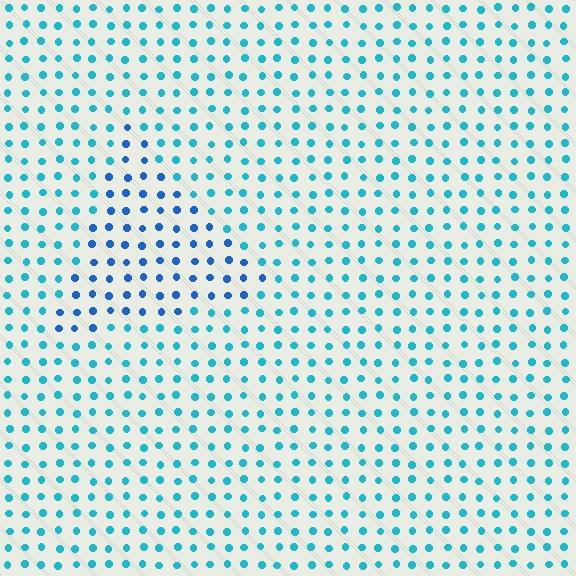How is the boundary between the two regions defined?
The boundary is defined purely by a slight shift in hue (about 30 degrees). Spacing, size, and orientation are identical on both sides.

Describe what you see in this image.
The image is filled with small cyan elements in a uniform arrangement. A triangle-shaped region is visible where the elements are tinted to a slightly different hue, forming a subtle color boundary.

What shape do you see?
I see a triangle.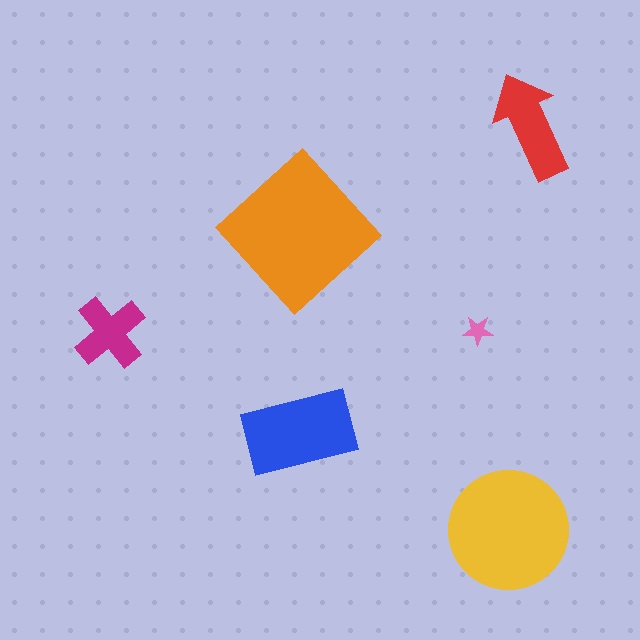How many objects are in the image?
There are 6 objects in the image.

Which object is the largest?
The orange diamond.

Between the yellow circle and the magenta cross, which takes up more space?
The yellow circle.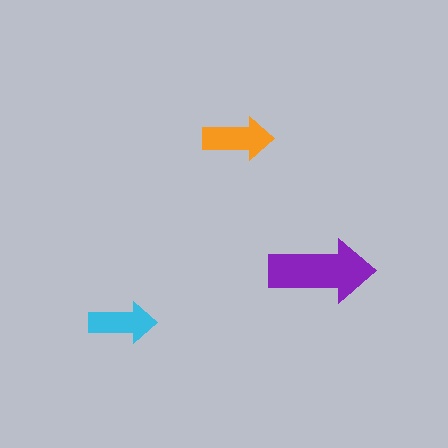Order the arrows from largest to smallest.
the purple one, the orange one, the cyan one.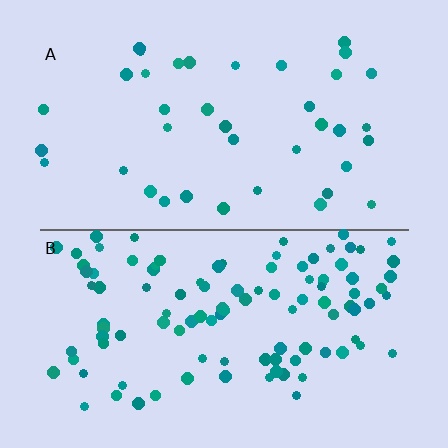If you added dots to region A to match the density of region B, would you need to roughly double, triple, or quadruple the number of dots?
Approximately triple.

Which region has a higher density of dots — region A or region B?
B (the bottom).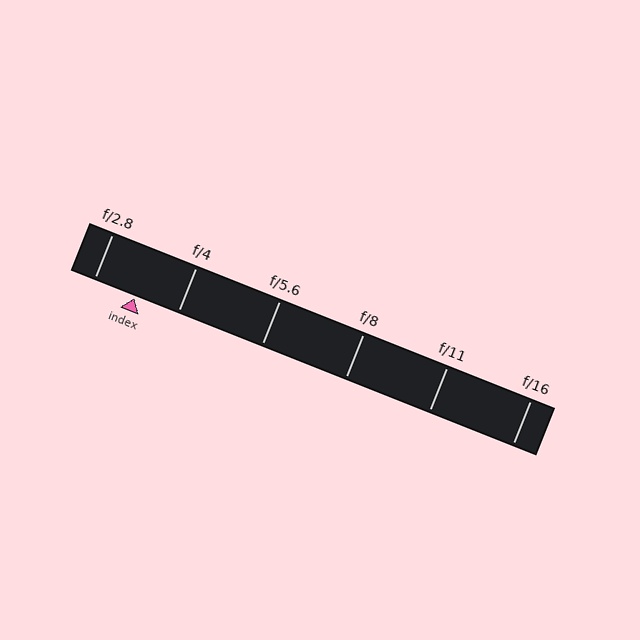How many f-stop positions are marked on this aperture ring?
There are 6 f-stop positions marked.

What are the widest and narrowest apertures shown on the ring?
The widest aperture shown is f/2.8 and the narrowest is f/16.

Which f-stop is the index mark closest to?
The index mark is closest to f/2.8.